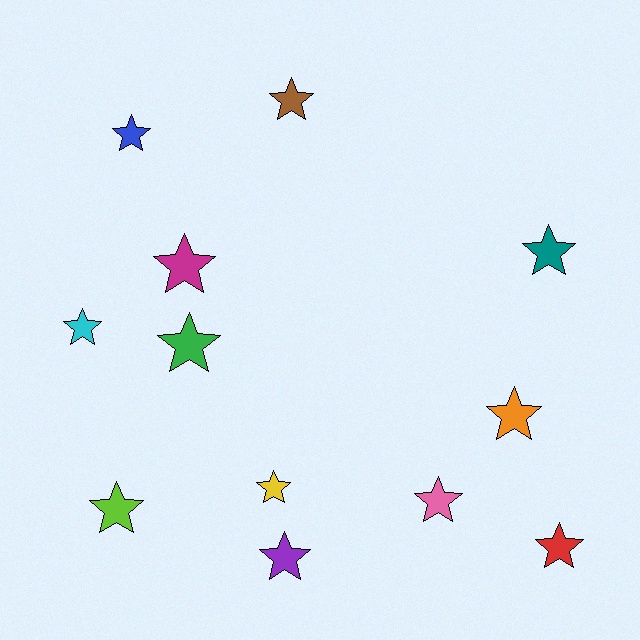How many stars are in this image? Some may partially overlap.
There are 12 stars.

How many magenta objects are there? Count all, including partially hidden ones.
There is 1 magenta object.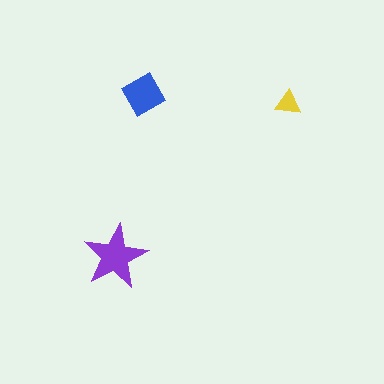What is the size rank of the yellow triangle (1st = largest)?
3rd.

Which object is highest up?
The blue square is topmost.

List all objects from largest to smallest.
The purple star, the blue square, the yellow triangle.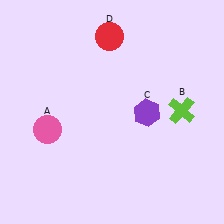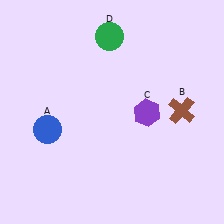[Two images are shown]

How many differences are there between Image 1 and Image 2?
There are 3 differences between the two images.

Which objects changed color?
A changed from pink to blue. B changed from lime to brown. D changed from red to green.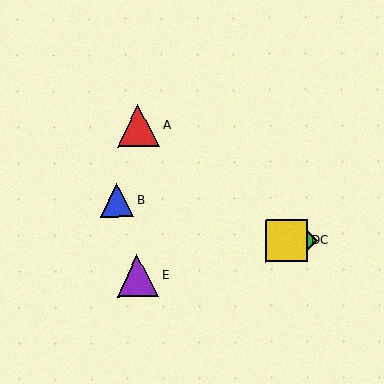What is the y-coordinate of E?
Object E is at y≈276.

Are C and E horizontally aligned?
No, C is at y≈240 and E is at y≈276.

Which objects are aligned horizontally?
Objects C, D are aligned horizontally.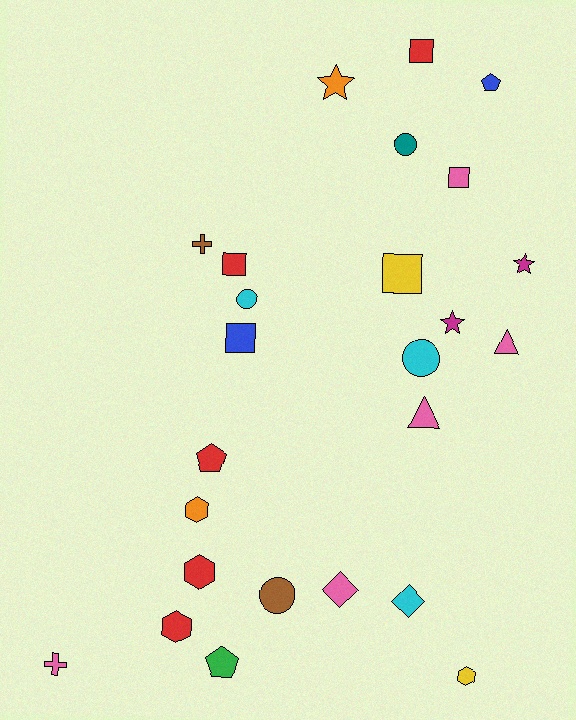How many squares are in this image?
There are 5 squares.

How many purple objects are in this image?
There are no purple objects.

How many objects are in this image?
There are 25 objects.